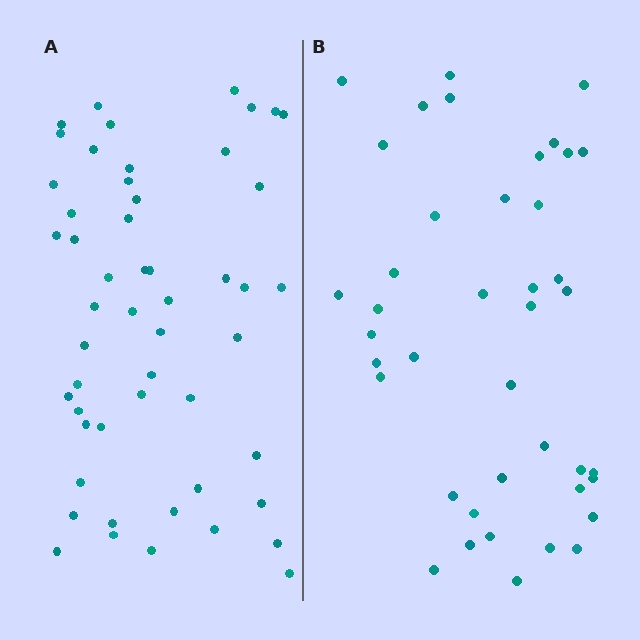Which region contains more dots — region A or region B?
Region A (the left region) has more dots.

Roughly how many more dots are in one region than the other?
Region A has roughly 12 or so more dots than region B.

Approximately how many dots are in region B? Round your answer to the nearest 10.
About 40 dots. (The exact count is 41, which rounds to 40.)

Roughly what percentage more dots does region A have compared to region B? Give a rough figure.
About 25% more.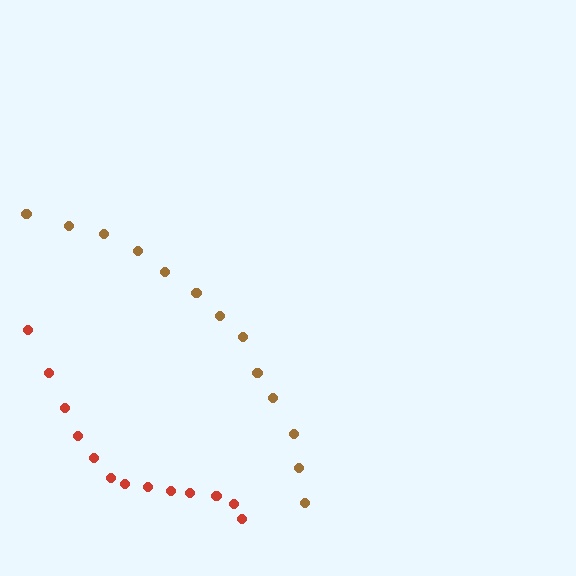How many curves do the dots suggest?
There are 2 distinct paths.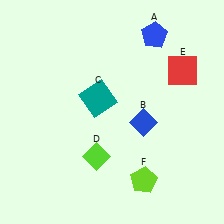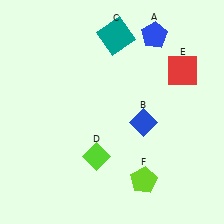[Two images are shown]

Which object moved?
The teal square (C) moved up.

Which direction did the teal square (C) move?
The teal square (C) moved up.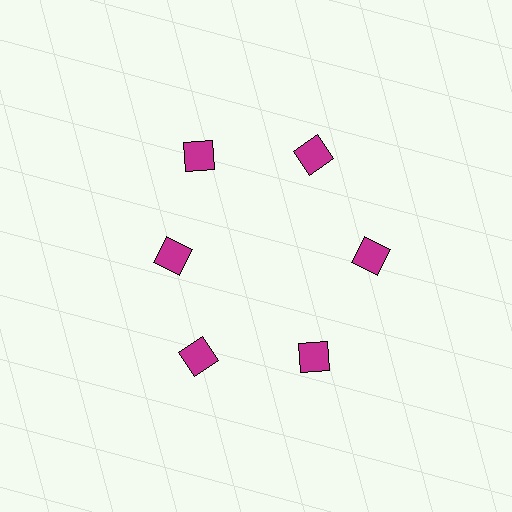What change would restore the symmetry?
The symmetry would be restored by moving it outward, back onto the ring so that all 6 squares sit at equal angles and equal distance from the center.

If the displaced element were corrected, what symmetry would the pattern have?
It would have 6-fold rotational symmetry — the pattern would map onto itself every 60 degrees.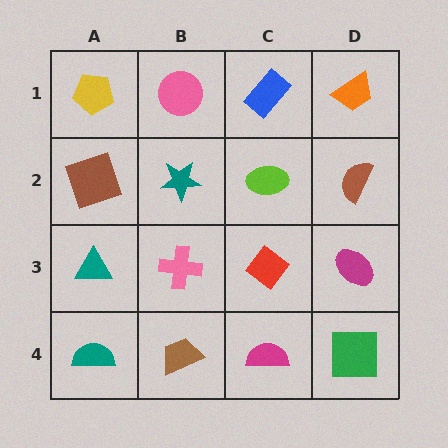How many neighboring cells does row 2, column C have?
4.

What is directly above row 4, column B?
A pink cross.